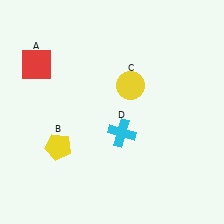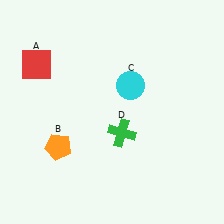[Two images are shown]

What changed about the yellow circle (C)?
In Image 1, C is yellow. In Image 2, it changed to cyan.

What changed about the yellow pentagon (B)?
In Image 1, B is yellow. In Image 2, it changed to orange.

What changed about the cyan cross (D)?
In Image 1, D is cyan. In Image 2, it changed to green.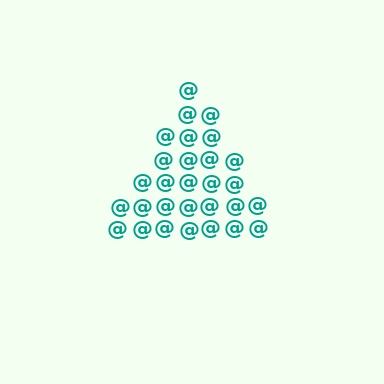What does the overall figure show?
The overall figure shows a triangle.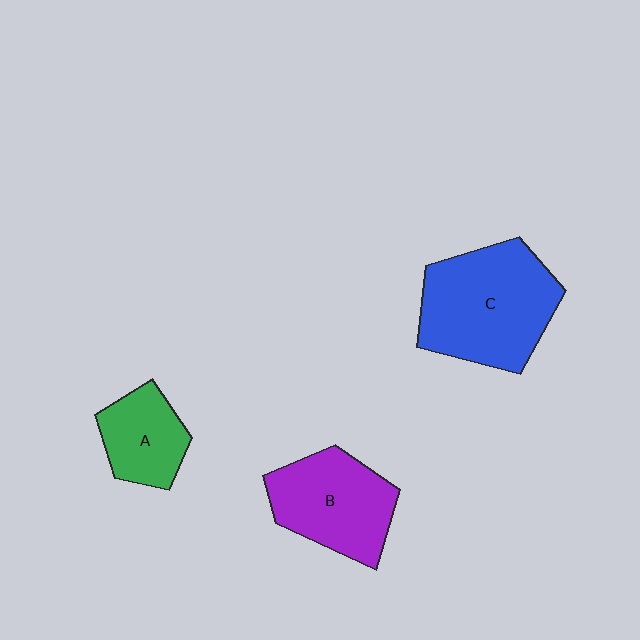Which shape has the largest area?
Shape C (blue).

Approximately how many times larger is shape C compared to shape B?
Approximately 1.3 times.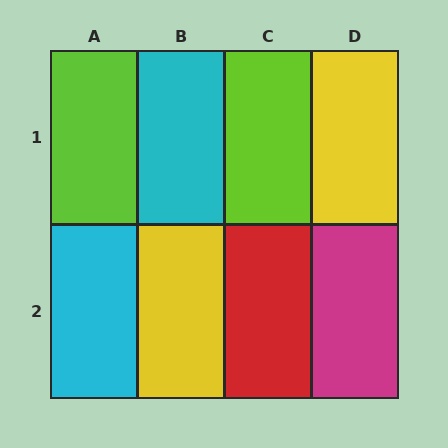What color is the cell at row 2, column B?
Yellow.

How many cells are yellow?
2 cells are yellow.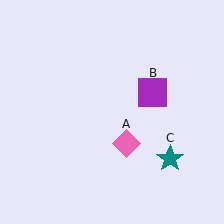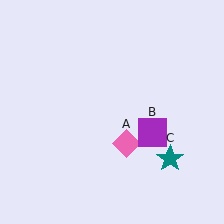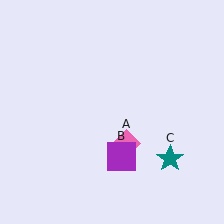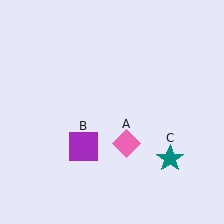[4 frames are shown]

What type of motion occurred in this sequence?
The purple square (object B) rotated clockwise around the center of the scene.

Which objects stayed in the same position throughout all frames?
Pink diamond (object A) and teal star (object C) remained stationary.